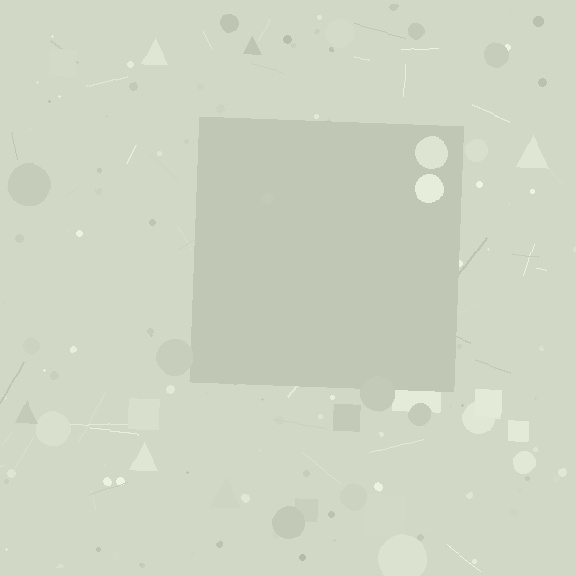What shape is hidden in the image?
A square is hidden in the image.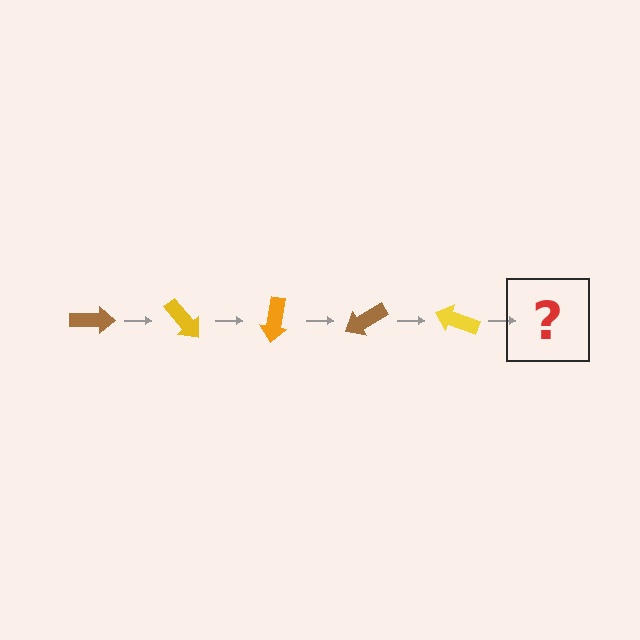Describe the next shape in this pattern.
It should be an orange arrow, rotated 250 degrees from the start.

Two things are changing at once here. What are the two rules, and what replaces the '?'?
The two rules are that it rotates 50 degrees each step and the color cycles through brown, yellow, and orange. The '?' should be an orange arrow, rotated 250 degrees from the start.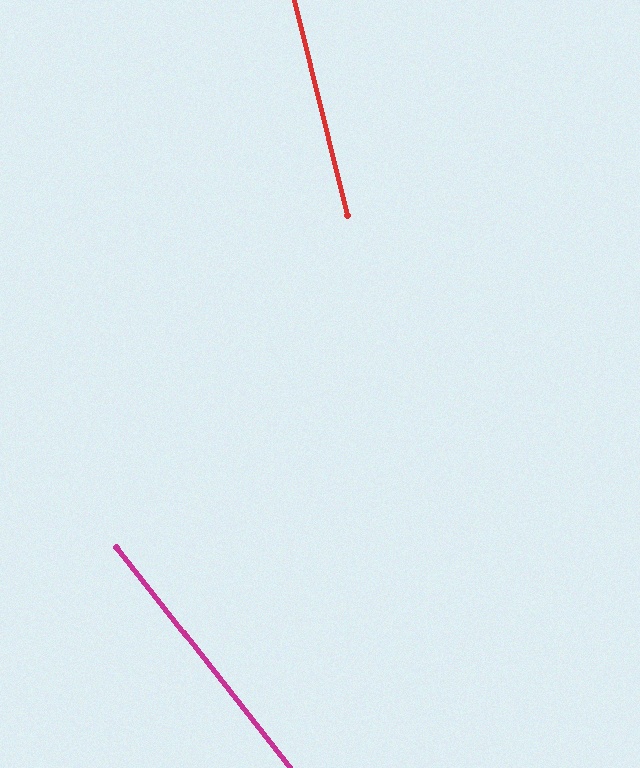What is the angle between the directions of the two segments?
Approximately 24 degrees.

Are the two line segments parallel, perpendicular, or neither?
Neither parallel nor perpendicular — they differ by about 24°.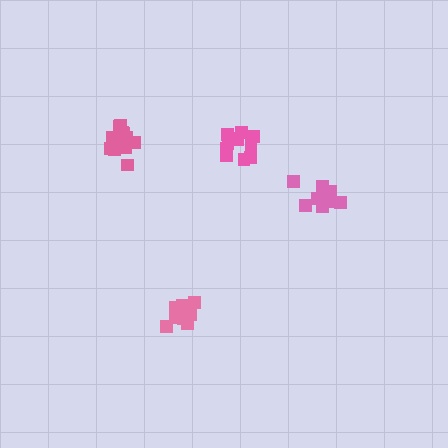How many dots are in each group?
Group 1: 9 dots, Group 2: 11 dots, Group 3: 12 dots, Group 4: 8 dots (40 total).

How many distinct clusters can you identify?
There are 4 distinct clusters.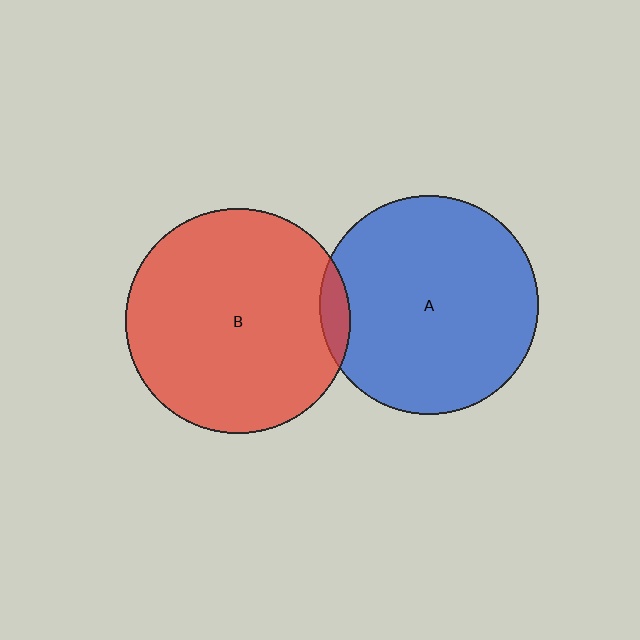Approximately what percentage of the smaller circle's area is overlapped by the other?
Approximately 5%.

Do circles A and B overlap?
Yes.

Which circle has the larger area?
Circle B (red).